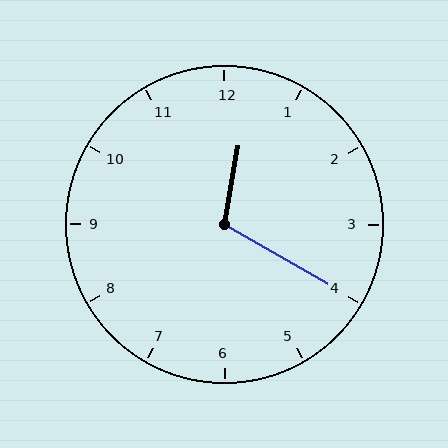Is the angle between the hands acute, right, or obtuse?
It is obtuse.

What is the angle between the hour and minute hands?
Approximately 110 degrees.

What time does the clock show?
12:20.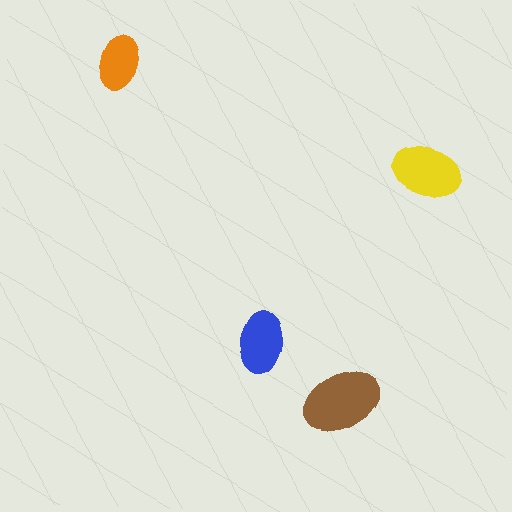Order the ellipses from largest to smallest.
the brown one, the yellow one, the blue one, the orange one.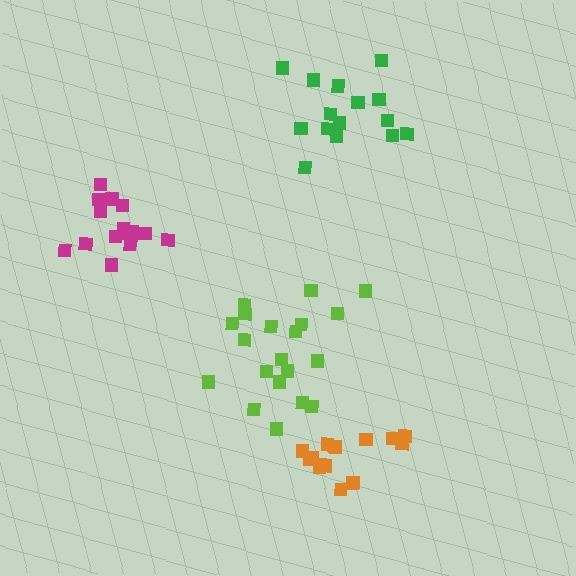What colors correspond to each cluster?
The clusters are colored: orange, magenta, lime, green.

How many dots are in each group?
Group 1: 14 dots, Group 2: 17 dots, Group 3: 20 dots, Group 4: 15 dots (66 total).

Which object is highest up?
The green cluster is topmost.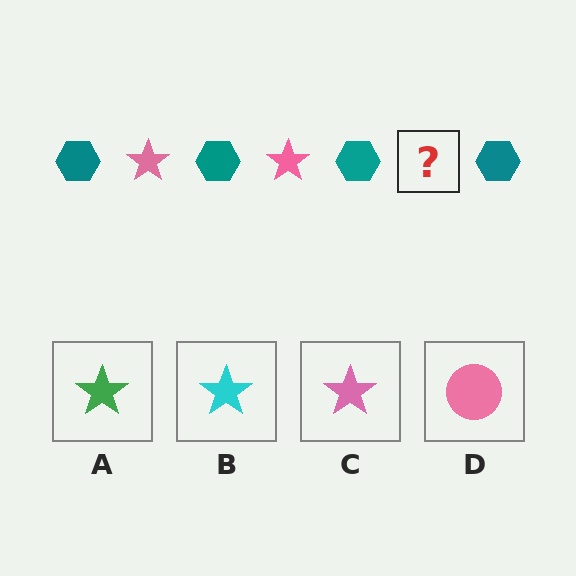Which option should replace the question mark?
Option C.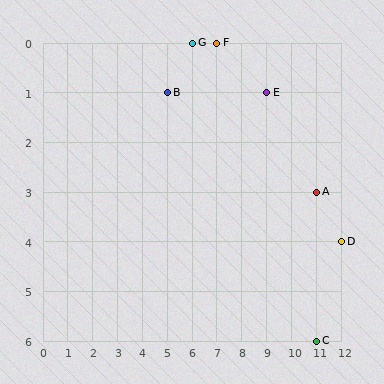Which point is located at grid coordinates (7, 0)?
Point F is at (7, 0).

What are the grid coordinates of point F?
Point F is at grid coordinates (7, 0).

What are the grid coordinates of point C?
Point C is at grid coordinates (11, 6).